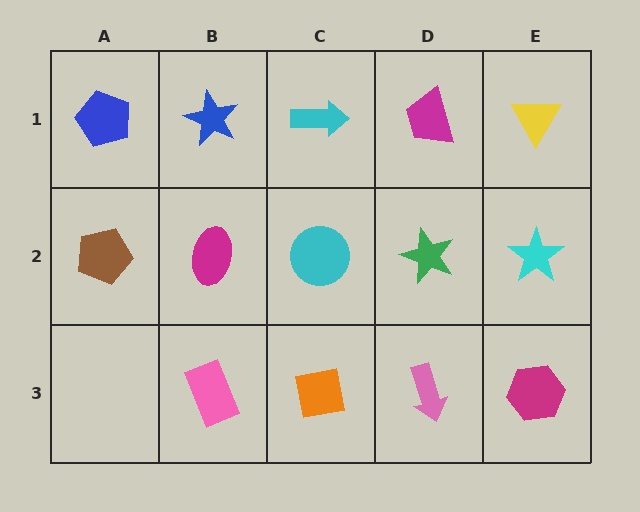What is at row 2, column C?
A cyan circle.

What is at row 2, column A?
A brown pentagon.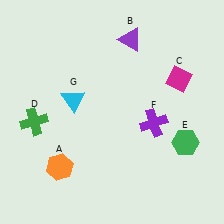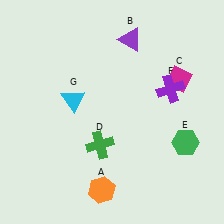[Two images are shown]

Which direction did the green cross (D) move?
The green cross (D) moved right.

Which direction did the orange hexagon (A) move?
The orange hexagon (A) moved right.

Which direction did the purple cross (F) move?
The purple cross (F) moved up.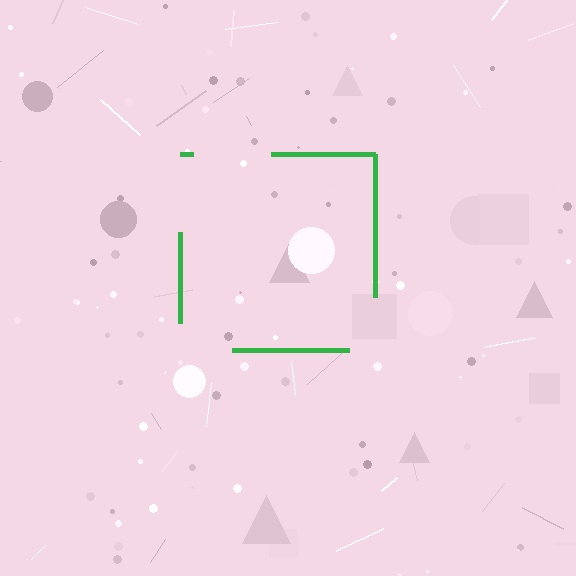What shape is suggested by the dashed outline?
The dashed outline suggests a square.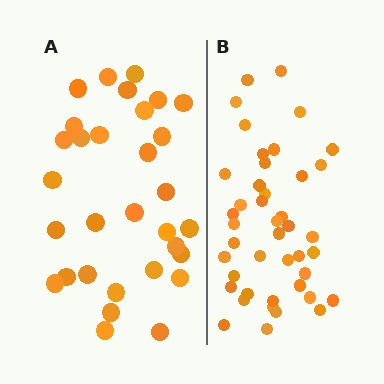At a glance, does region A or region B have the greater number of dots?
Region B (the right region) has more dots.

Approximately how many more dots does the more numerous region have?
Region B has roughly 12 or so more dots than region A.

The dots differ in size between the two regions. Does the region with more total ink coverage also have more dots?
No. Region A has more total ink coverage because its dots are larger, but region B actually contains more individual dots. Total area can be misleading — the number of items is what matters here.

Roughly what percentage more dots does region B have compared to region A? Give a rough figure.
About 40% more.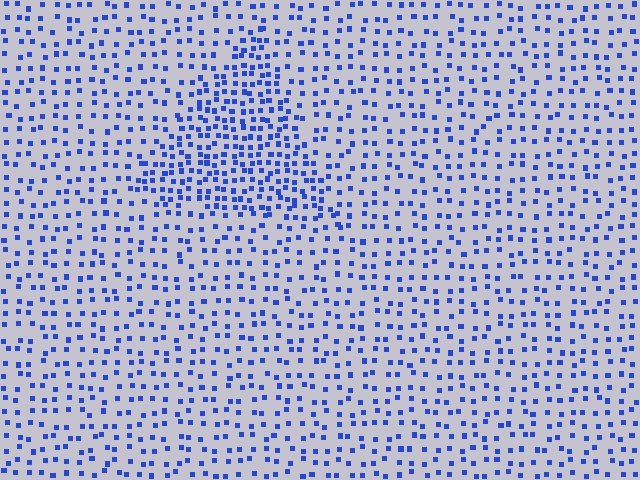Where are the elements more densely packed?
The elements are more densely packed inside the triangle boundary.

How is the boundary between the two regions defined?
The boundary is defined by a change in element density (approximately 1.9x ratio). All elements are the same color, size, and shape.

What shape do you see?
I see a triangle.